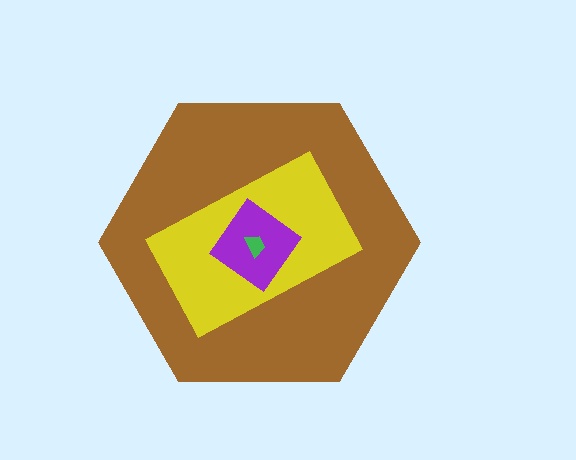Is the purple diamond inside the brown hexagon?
Yes.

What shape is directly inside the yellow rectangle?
The purple diamond.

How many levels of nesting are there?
4.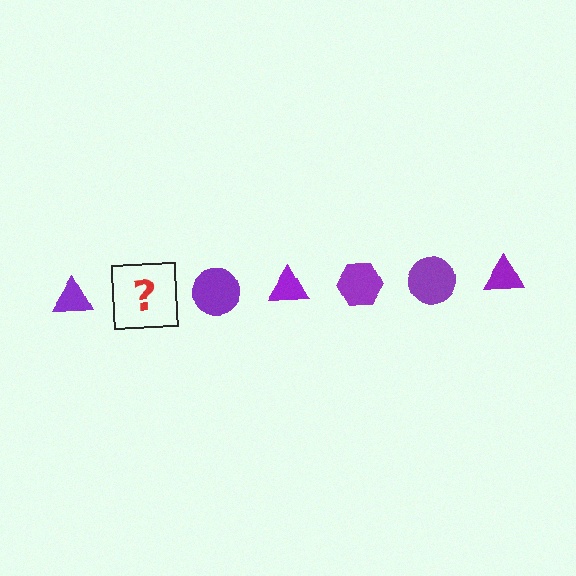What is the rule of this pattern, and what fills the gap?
The rule is that the pattern cycles through triangle, hexagon, circle shapes in purple. The gap should be filled with a purple hexagon.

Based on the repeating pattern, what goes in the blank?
The blank should be a purple hexagon.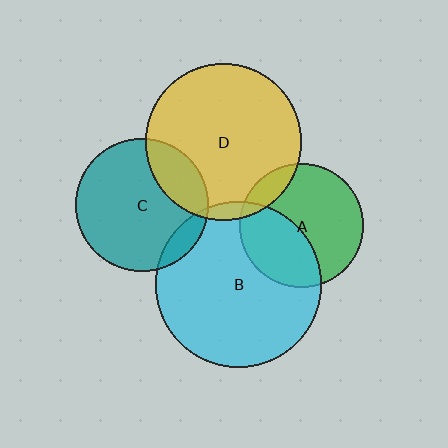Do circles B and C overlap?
Yes.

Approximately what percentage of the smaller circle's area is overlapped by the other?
Approximately 10%.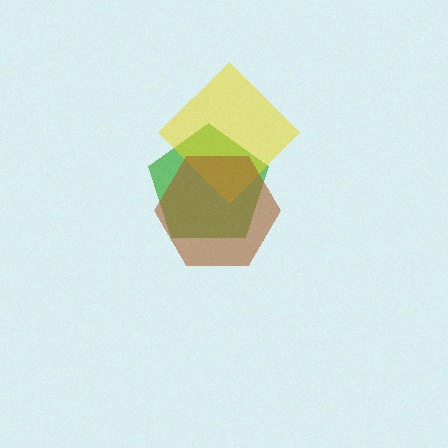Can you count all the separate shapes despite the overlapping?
Yes, there are 3 separate shapes.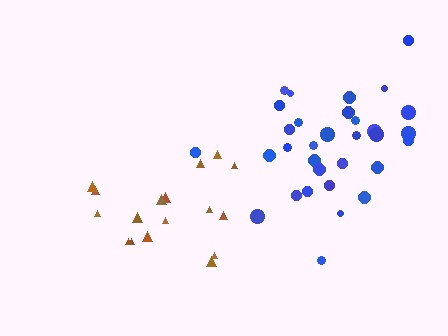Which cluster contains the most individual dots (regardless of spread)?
Blue (32).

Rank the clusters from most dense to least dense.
brown, blue.